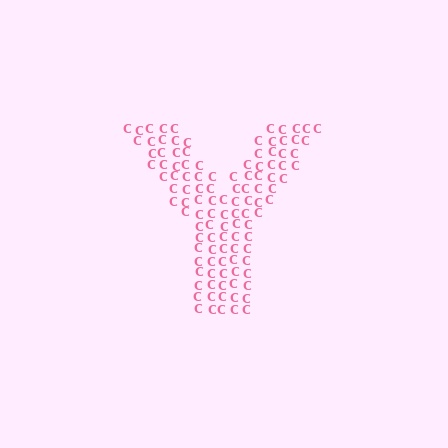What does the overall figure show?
The overall figure shows the letter Y.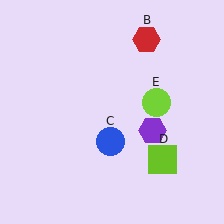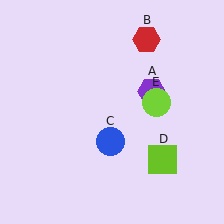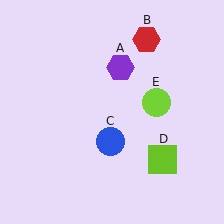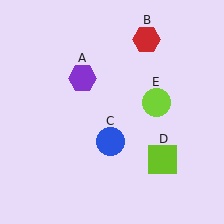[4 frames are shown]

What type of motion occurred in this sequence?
The purple hexagon (object A) rotated counterclockwise around the center of the scene.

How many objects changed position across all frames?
1 object changed position: purple hexagon (object A).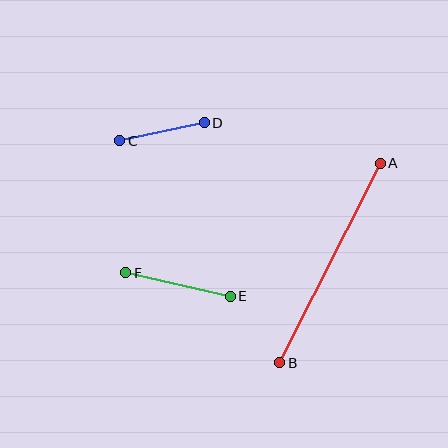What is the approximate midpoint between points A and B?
The midpoint is at approximately (330, 263) pixels.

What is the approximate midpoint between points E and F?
The midpoint is at approximately (178, 285) pixels.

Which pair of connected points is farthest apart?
Points A and B are farthest apart.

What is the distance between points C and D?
The distance is approximately 86 pixels.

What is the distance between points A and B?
The distance is approximately 223 pixels.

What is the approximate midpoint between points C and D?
The midpoint is at approximately (162, 132) pixels.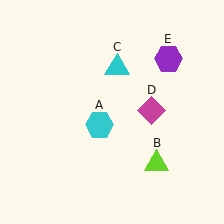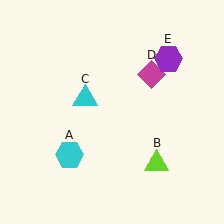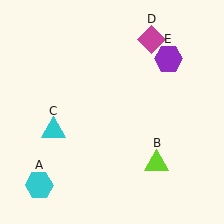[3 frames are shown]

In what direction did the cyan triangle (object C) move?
The cyan triangle (object C) moved down and to the left.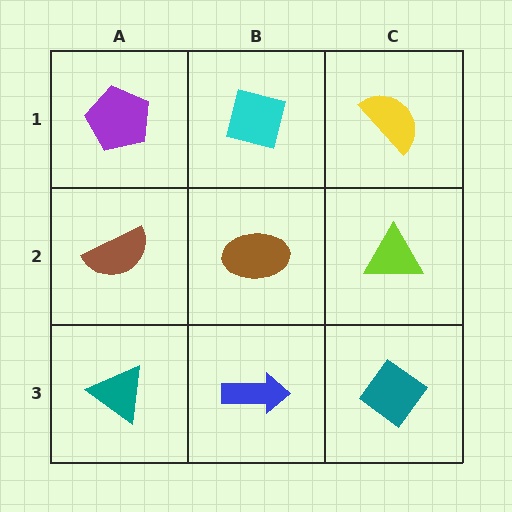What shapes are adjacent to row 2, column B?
A cyan square (row 1, column B), a blue arrow (row 3, column B), a brown semicircle (row 2, column A), a lime triangle (row 2, column C).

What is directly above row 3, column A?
A brown semicircle.